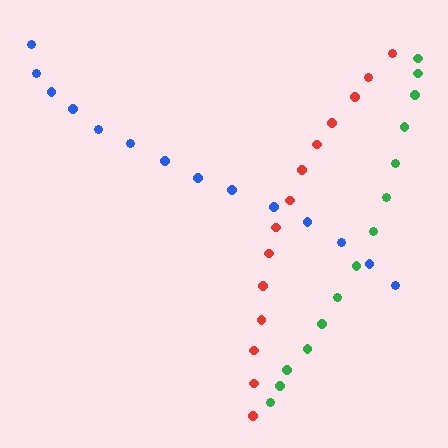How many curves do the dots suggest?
There are 3 distinct paths.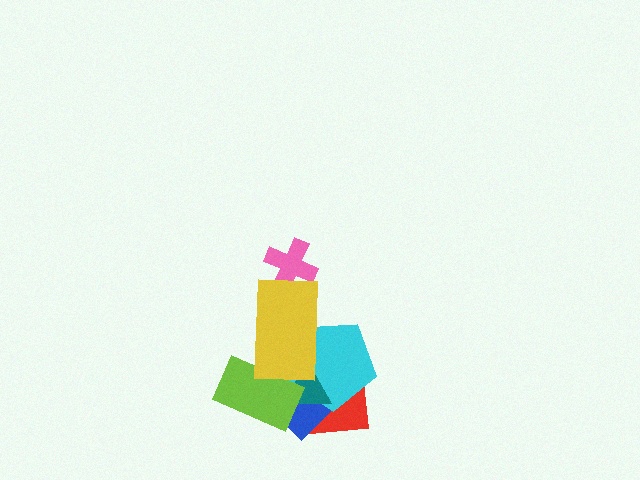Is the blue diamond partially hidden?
Yes, it is partially covered by another shape.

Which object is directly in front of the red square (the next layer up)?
The blue diamond is directly in front of the red square.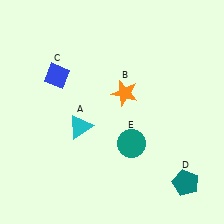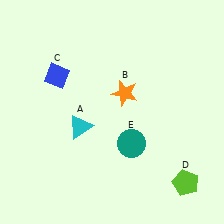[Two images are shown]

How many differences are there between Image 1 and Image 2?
There is 1 difference between the two images.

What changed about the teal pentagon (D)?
In Image 1, D is teal. In Image 2, it changed to lime.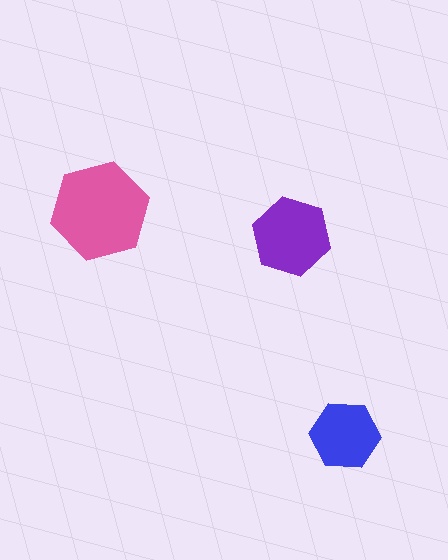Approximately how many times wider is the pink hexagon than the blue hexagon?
About 1.5 times wider.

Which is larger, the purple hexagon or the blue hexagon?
The purple one.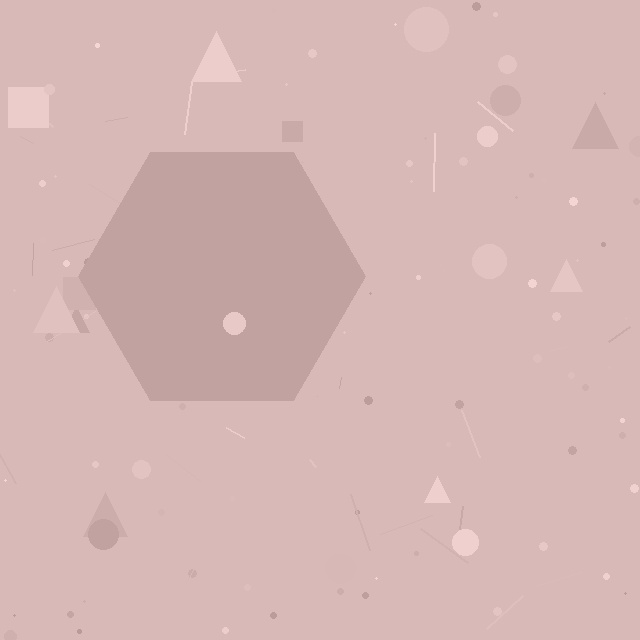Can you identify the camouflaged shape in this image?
The camouflaged shape is a hexagon.